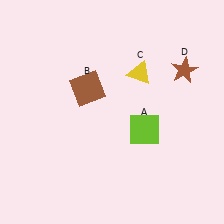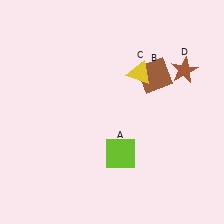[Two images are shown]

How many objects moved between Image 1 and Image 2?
2 objects moved between the two images.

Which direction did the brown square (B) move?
The brown square (B) moved right.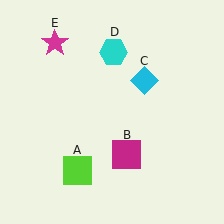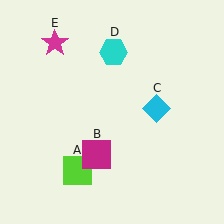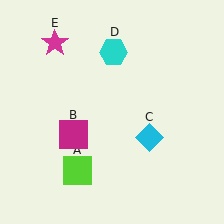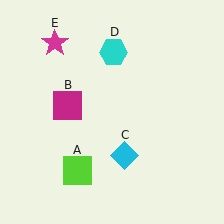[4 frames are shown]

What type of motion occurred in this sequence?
The magenta square (object B), cyan diamond (object C) rotated clockwise around the center of the scene.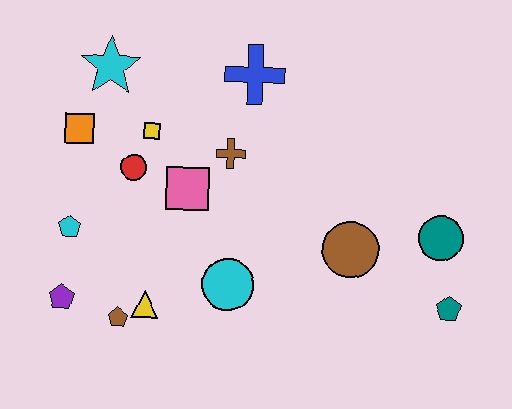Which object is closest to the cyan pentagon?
The purple pentagon is closest to the cyan pentagon.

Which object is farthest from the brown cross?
The teal pentagon is farthest from the brown cross.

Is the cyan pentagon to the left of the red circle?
Yes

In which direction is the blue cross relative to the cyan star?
The blue cross is to the right of the cyan star.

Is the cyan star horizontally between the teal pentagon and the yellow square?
No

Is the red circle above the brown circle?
Yes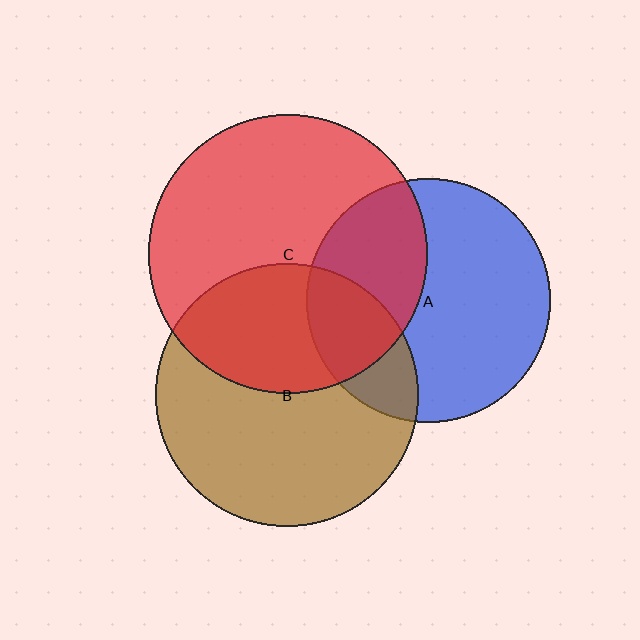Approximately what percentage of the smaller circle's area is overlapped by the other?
Approximately 25%.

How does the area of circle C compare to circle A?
Approximately 1.3 times.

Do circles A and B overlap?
Yes.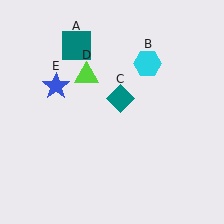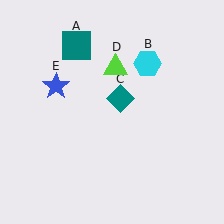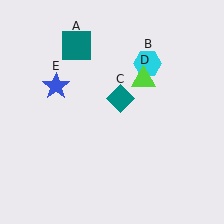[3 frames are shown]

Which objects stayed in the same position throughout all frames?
Teal square (object A) and cyan hexagon (object B) and teal diamond (object C) and blue star (object E) remained stationary.